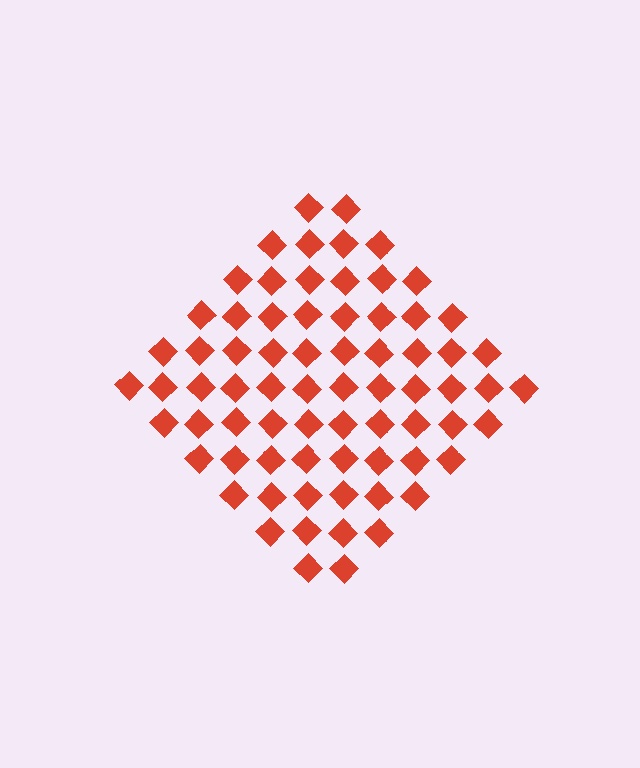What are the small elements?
The small elements are diamonds.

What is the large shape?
The large shape is a diamond.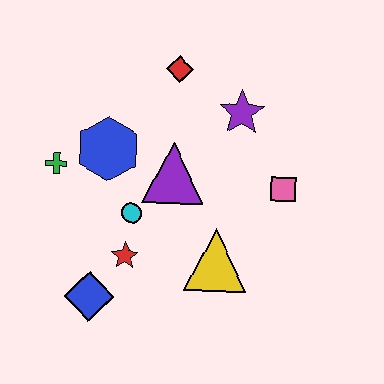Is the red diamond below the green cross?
No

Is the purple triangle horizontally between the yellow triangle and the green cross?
Yes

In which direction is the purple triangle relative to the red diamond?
The purple triangle is below the red diamond.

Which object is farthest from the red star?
The red diamond is farthest from the red star.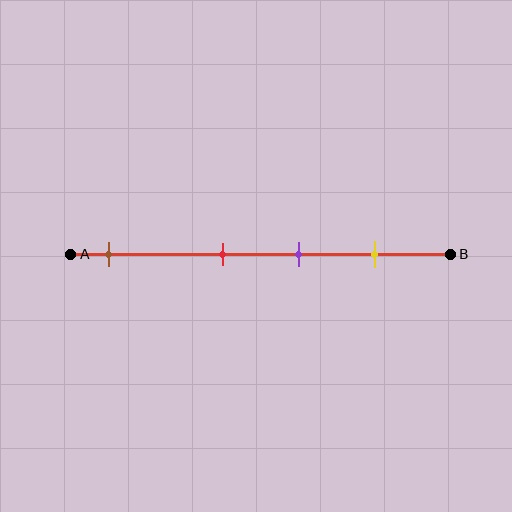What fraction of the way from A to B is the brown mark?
The brown mark is approximately 10% (0.1) of the way from A to B.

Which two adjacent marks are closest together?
The red and purple marks are the closest adjacent pair.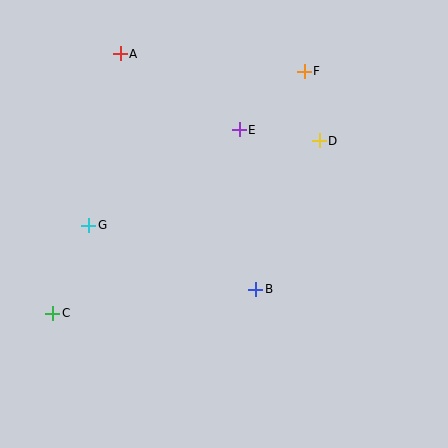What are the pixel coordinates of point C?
Point C is at (53, 313).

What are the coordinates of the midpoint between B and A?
The midpoint between B and A is at (188, 171).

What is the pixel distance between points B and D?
The distance between B and D is 161 pixels.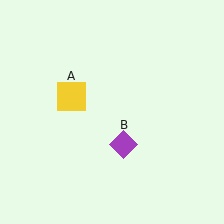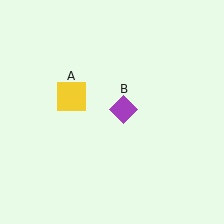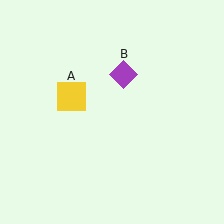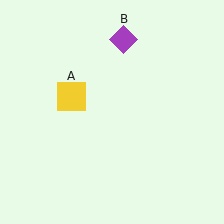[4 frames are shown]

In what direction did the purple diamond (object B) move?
The purple diamond (object B) moved up.